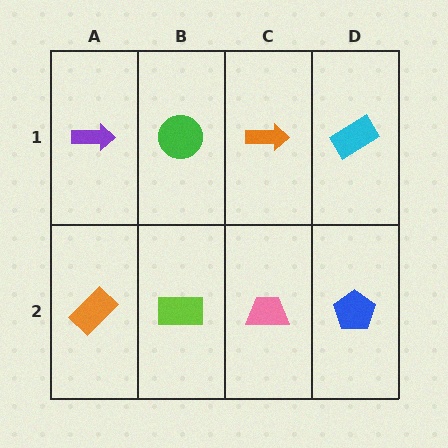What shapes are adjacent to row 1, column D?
A blue pentagon (row 2, column D), an orange arrow (row 1, column C).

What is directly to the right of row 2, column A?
A lime rectangle.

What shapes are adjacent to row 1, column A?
An orange rectangle (row 2, column A), a green circle (row 1, column B).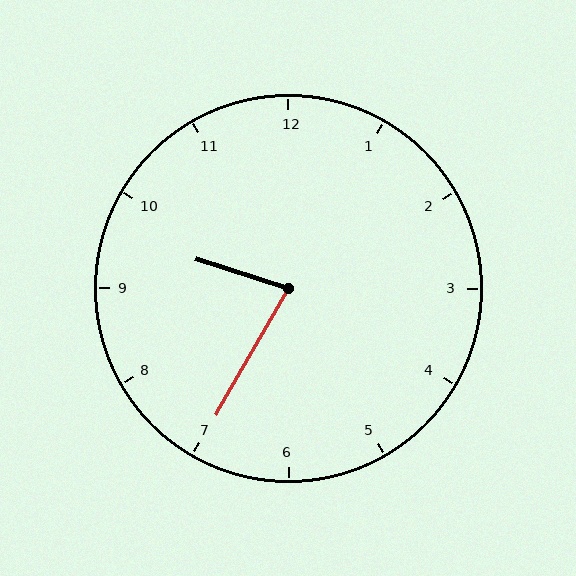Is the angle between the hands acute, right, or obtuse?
It is acute.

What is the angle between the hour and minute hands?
Approximately 78 degrees.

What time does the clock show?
9:35.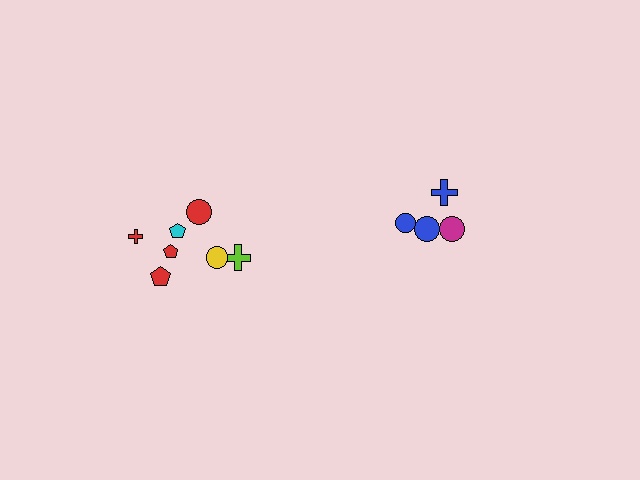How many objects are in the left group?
There are 7 objects.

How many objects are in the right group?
There are 4 objects.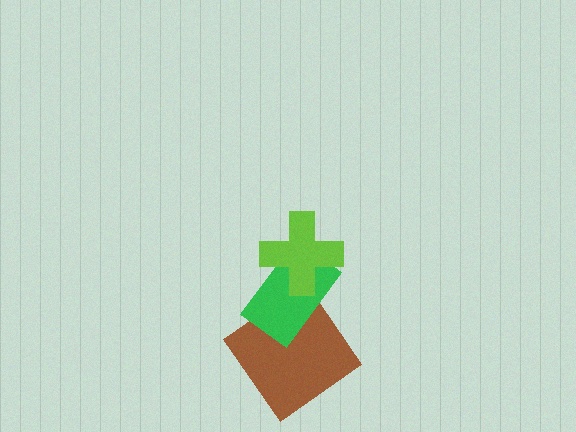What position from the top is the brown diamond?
The brown diamond is 3rd from the top.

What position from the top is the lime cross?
The lime cross is 1st from the top.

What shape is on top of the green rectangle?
The lime cross is on top of the green rectangle.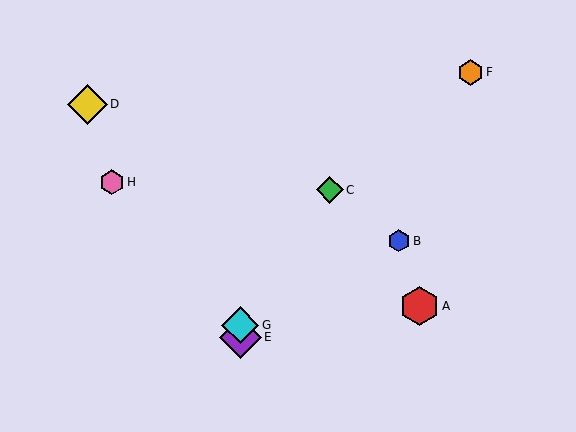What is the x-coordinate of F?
Object F is at x≈470.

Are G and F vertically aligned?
No, G is at x≈240 and F is at x≈470.